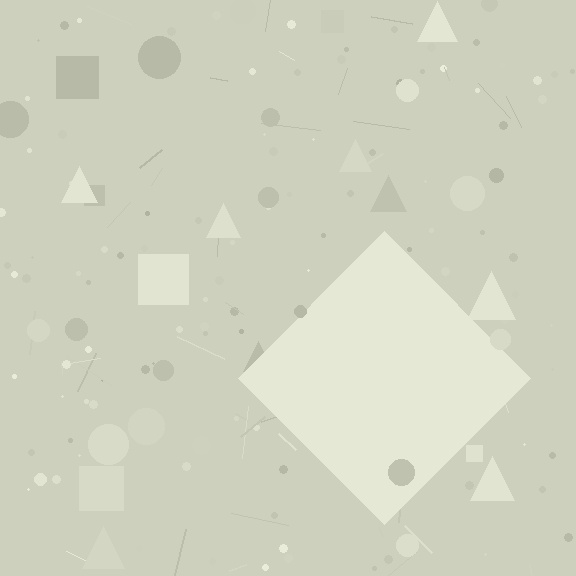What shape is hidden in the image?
A diamond is hidden in the image.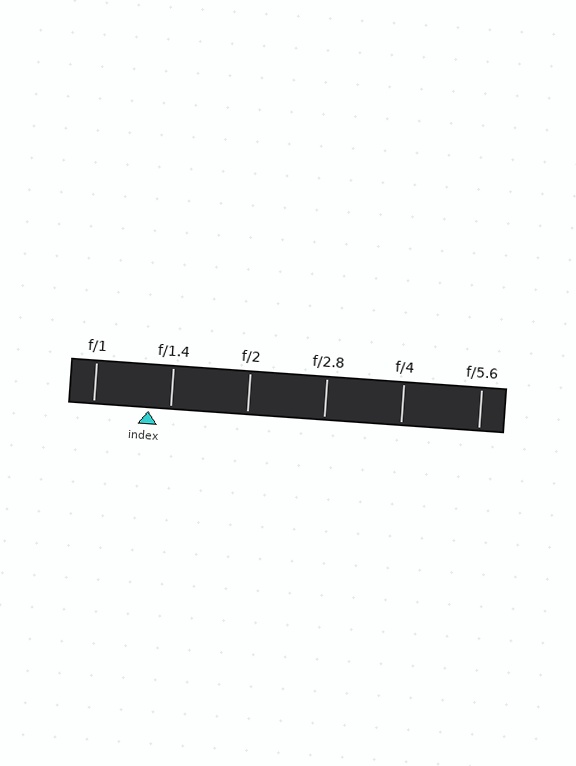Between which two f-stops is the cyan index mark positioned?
The index mark is between f/1 and f/1.4.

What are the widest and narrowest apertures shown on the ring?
The widest aperture shown is f/1 and the narrowest is f/5.6.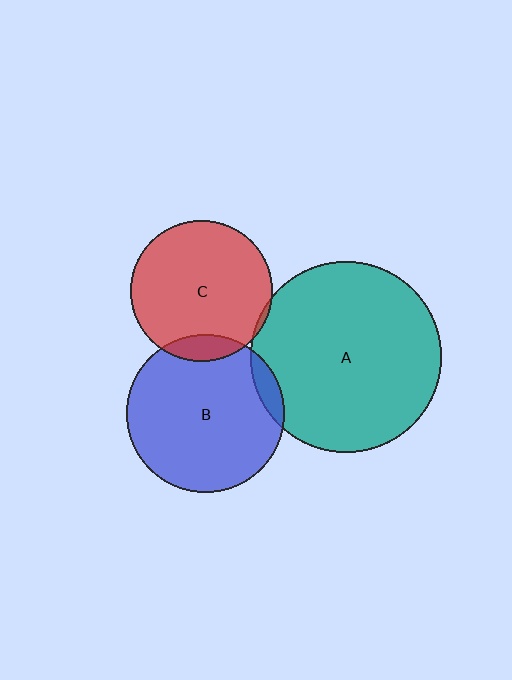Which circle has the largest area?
Circle A (teal).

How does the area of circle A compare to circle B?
Approximately 1.5 times.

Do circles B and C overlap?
Yes.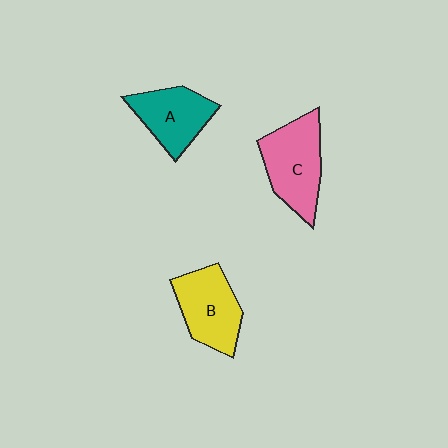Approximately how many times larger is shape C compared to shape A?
Approximately 1.2 times.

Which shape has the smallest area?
Shape A (teal).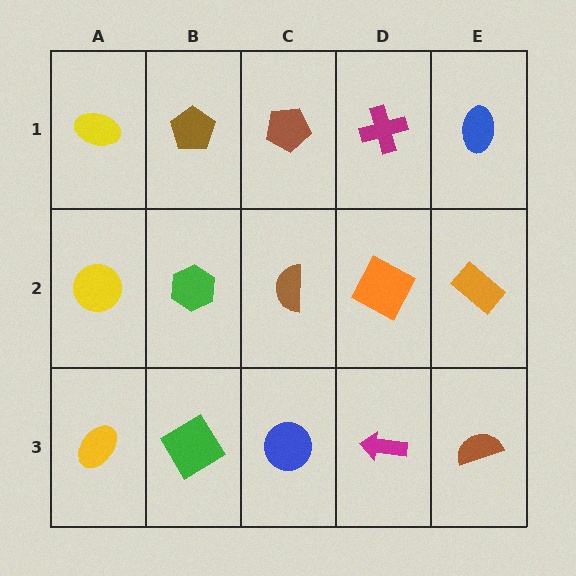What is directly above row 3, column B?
A green hexagon.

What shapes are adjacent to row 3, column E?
An orange rectangle (row 2, column E), a magenta arrow (row 3, column D).